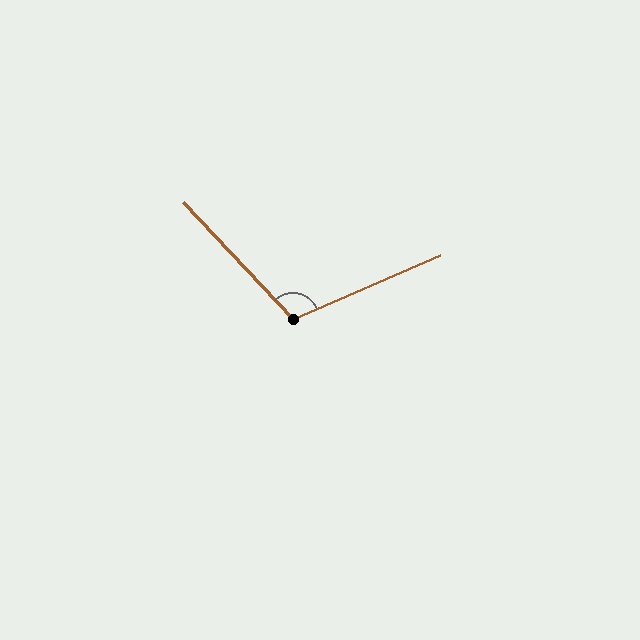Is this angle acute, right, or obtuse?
It is obtuse.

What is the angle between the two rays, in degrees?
Approximately 110 degrees.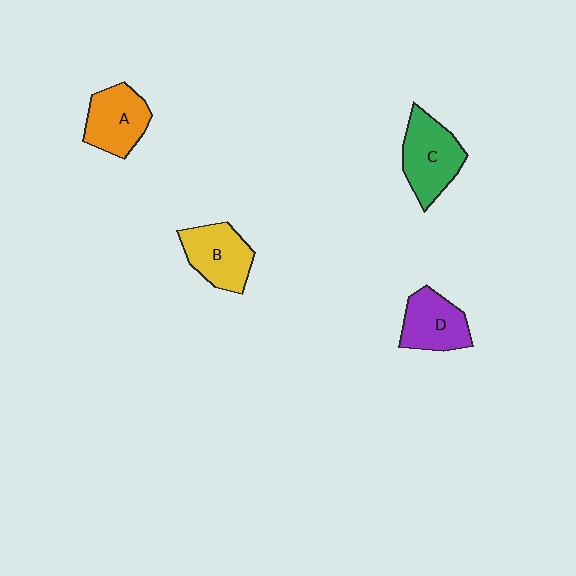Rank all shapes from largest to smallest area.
From largest to smallest: C (green), B (yellow), A (orange), D (purple).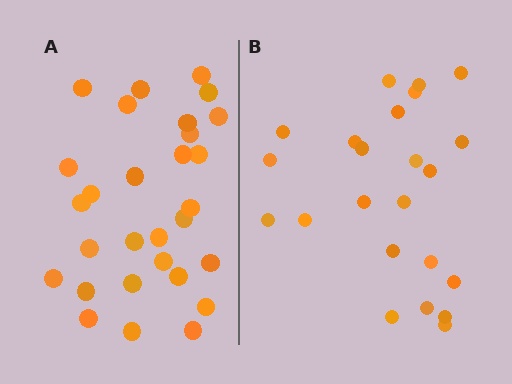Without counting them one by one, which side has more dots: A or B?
Region A (the left region) has more dots.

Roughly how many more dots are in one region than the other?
Region A has about 6 more dots than region B.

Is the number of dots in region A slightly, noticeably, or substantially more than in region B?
Region A has noticeably more, but not dramatically so. The ratio is roughly 1.3 to 1.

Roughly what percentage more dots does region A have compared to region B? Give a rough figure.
About 25% more.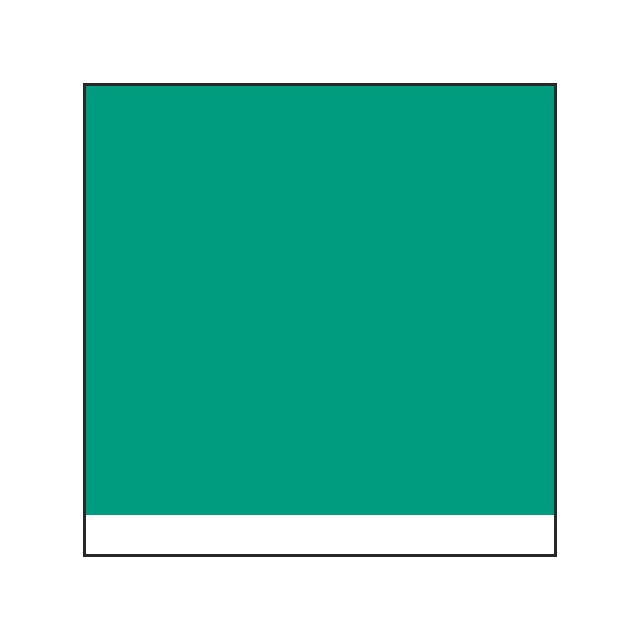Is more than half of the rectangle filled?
Yes.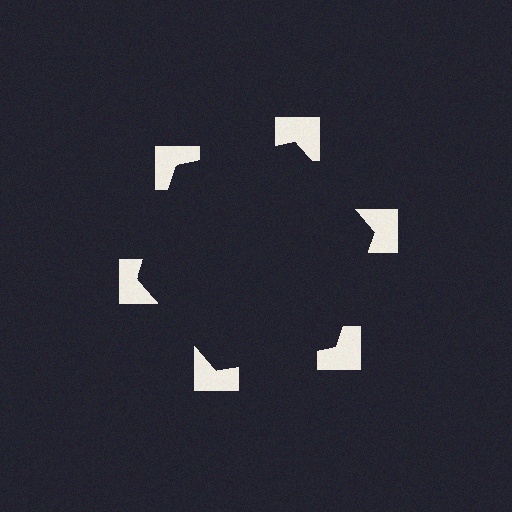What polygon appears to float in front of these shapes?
An illusory hexagon — its edges are inferred from the aligned wedge cuts in the notched squares, not physically drawn.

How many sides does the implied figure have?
6 sides.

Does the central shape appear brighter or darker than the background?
It typically appears slightly darker than the background, even though no actual brightness change is drawn.